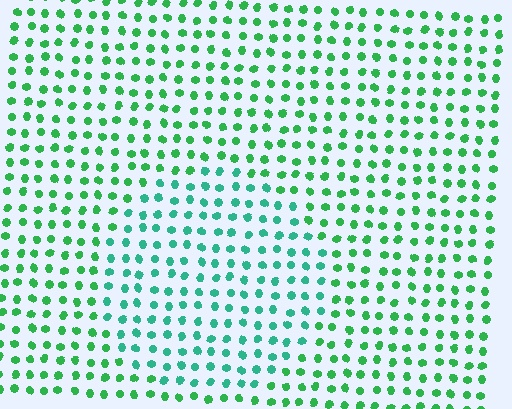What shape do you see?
I see a circle.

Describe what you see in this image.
The image is filled with small green elements in a uniform arrangement. A circle-shaped region is visible where the elements are tinted to a slightly different hue, forming a subtle color boundary.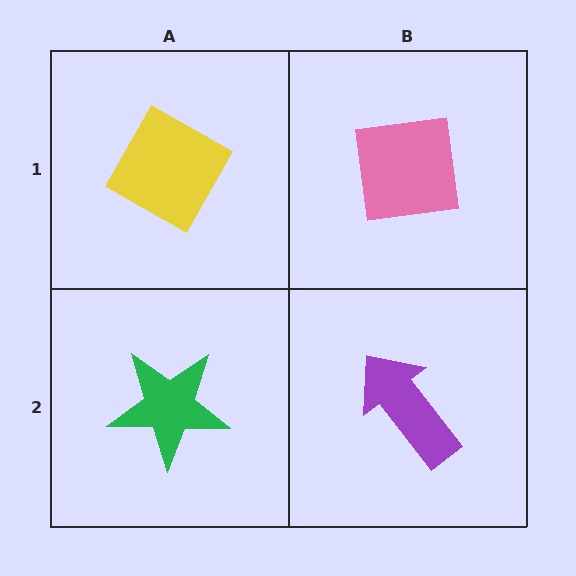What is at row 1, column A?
A yellow diamond.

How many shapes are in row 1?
2 shapes.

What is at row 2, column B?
A purple arrow.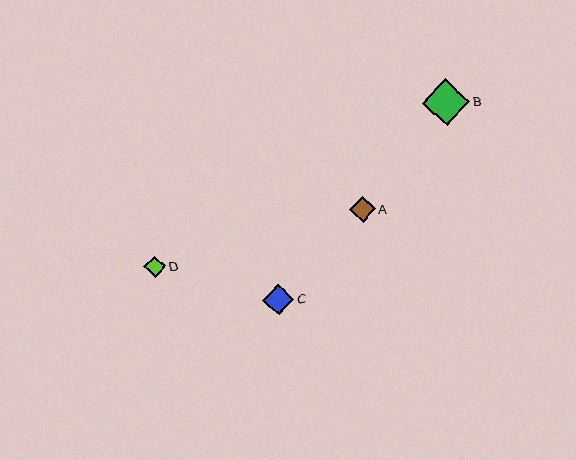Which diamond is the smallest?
Diamond D is the smallest with a size of approximately 22 pixels.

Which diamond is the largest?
Diamond B is the largest with a size of approximately 48 pixels.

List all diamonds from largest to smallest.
From largest to smallest: B, C, A, D.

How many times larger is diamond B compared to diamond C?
Diamond B is approximately 1.5 times the size of diamond C.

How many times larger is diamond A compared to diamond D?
Diamond A is approximately 1.2 times the size of diamond D.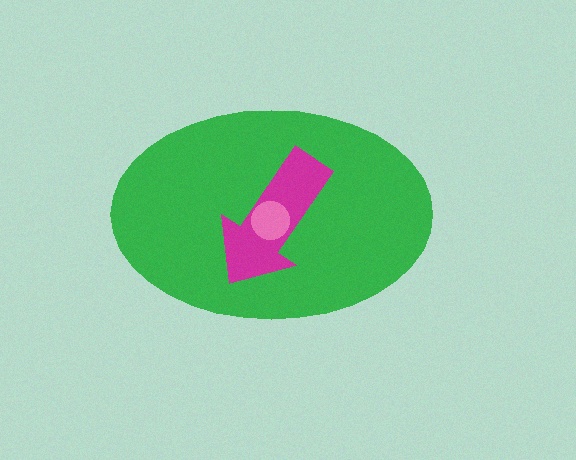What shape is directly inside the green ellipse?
The magenta arrow.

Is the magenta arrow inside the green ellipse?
Yes.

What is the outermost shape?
The green ellipse.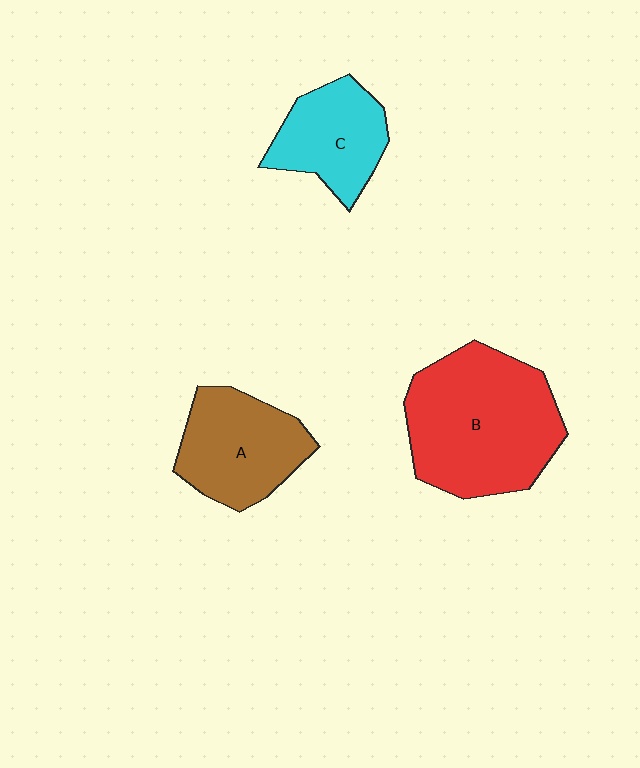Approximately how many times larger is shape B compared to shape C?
Approximately 1.9 times.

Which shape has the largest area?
Shape B (red).